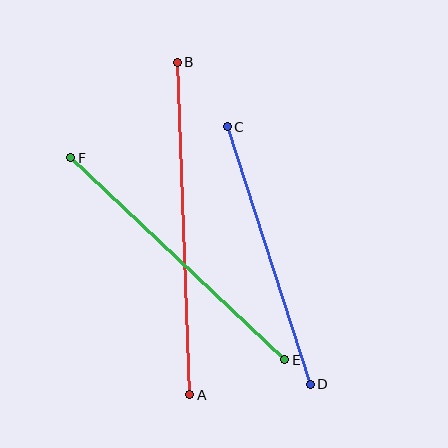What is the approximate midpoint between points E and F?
The midpoint is at approximately (178, 259) pixels.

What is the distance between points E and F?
The distance is approximately 294 pixels.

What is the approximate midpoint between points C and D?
The midpoint is at approximately (269, 256) pixels.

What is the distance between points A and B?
The distance is approximately 333 pixels.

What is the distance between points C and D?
The distance is approximately 270 pixels.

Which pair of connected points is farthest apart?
Points A and B are farthest apart.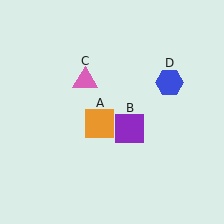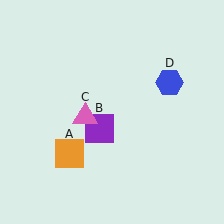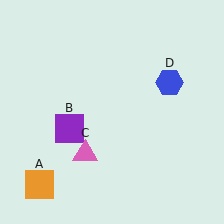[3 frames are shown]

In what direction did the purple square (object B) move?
The purple square (object B) moved left.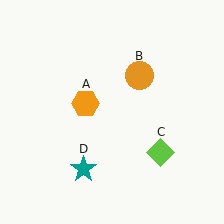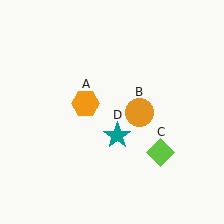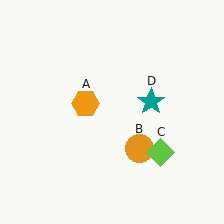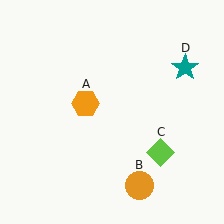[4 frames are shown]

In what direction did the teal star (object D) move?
The teal star (object D) moved up and to the right.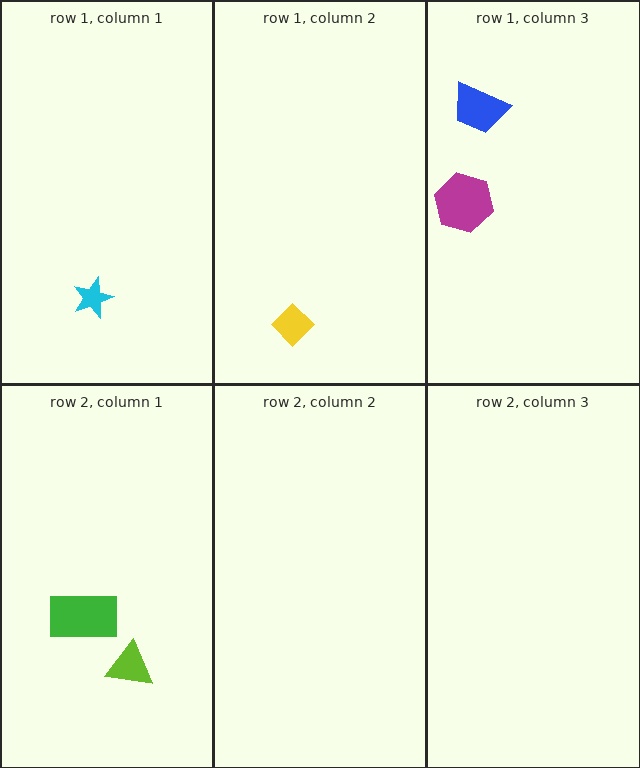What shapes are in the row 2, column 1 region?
The lime triangle, the green rectangle.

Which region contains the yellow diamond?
The row 1, column 2 region.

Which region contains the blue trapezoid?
The row 1, column 3 region.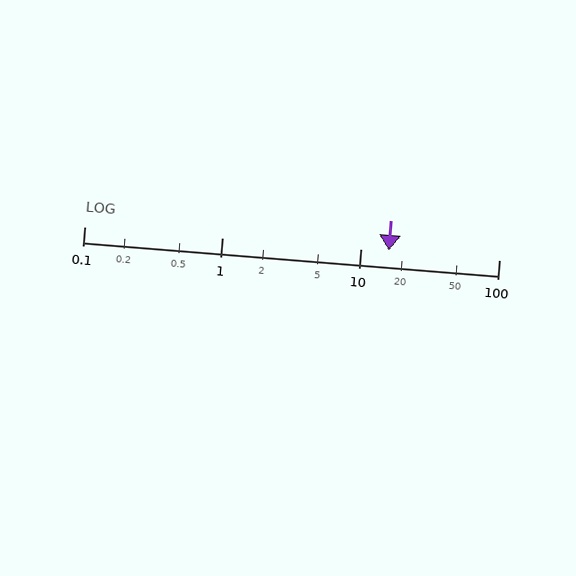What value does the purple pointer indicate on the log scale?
The pointer indicates approximately 16.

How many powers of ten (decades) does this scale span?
The scale spans 3 decades, from 0.1 to 100.